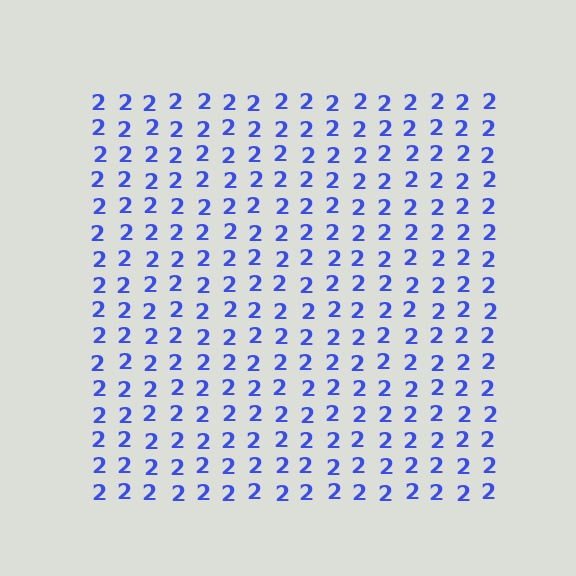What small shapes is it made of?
It is made of small digit 2's.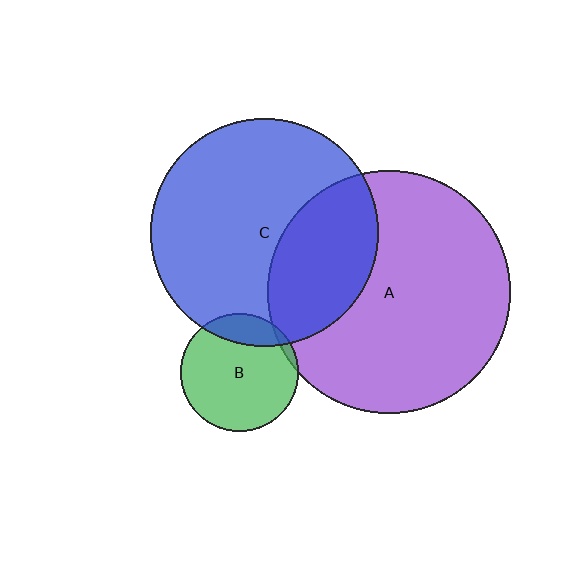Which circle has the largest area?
Circle A (purple).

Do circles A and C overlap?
Yes.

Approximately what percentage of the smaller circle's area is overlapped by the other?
Approximately 30%.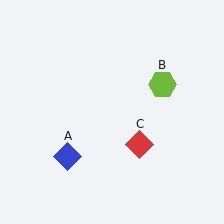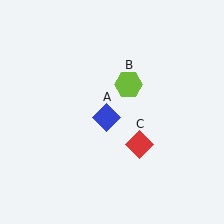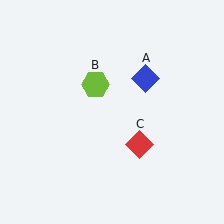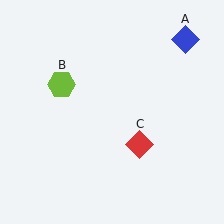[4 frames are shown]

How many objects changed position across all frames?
2 objects changed position: blue diamond (object A), lime hexagon (object B).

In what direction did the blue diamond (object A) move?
The blue diamond (object A) moved up and to the right.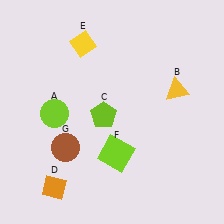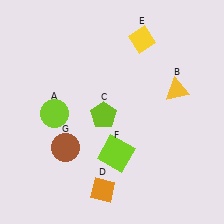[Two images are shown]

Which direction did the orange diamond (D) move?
The orange diamond (D) moved right.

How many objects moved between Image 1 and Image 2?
2 objects moved between the two images.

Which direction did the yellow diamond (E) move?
The yellow diamond (E) moved right.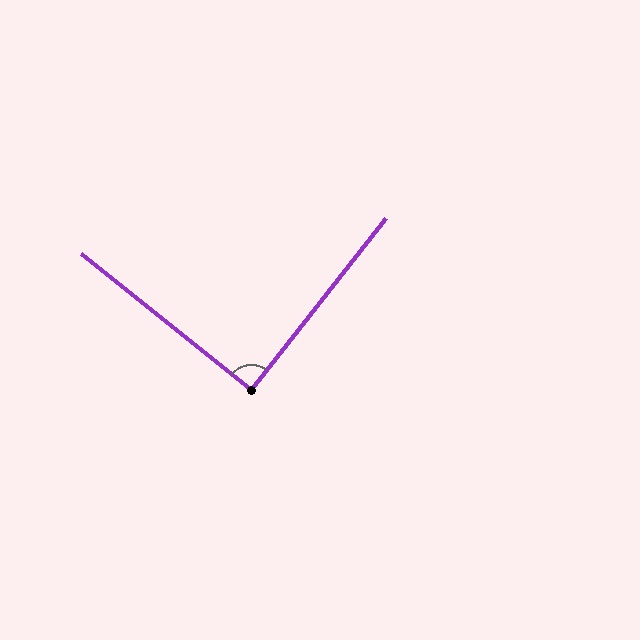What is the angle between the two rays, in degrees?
Approximately 89 degrees.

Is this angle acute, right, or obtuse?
It is approximately a right angle.